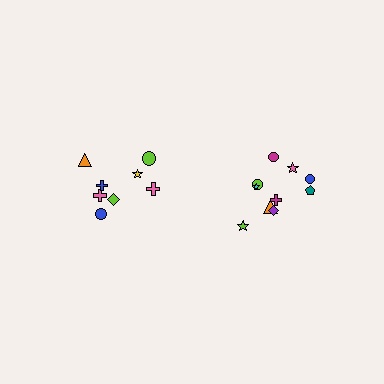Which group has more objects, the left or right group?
The right group.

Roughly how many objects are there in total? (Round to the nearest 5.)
Roughly 20 objects in total.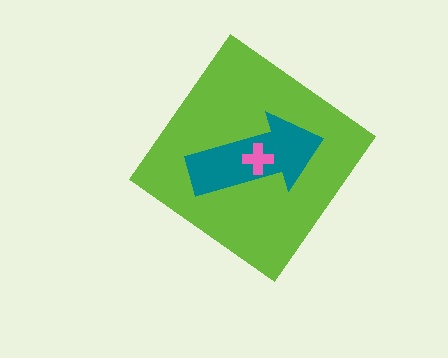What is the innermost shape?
The pink cross.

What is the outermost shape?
The lime diamond.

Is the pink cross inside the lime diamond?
Yes.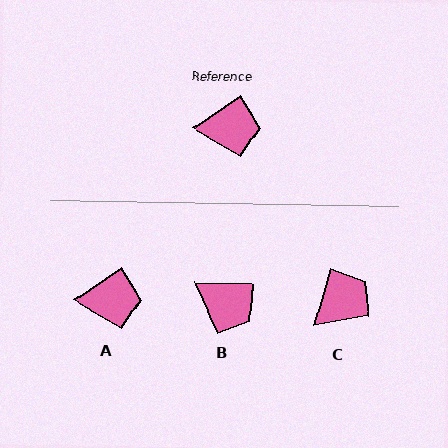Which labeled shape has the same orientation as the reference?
A.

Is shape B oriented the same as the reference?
No, it is off by about 35 degrees.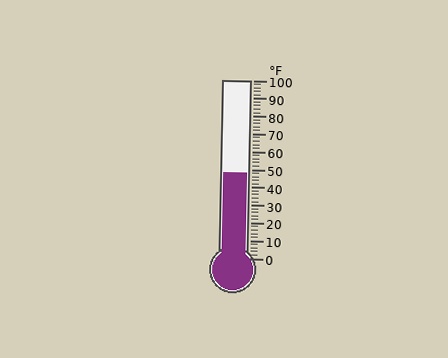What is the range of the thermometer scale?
The thermometer scale ranges from 0°F to 100°F.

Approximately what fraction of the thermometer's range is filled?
The thermometer is filled to approximately 50% of its range.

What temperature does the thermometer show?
The thermometer shows approximately 48°F.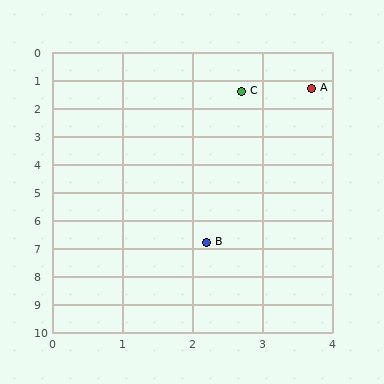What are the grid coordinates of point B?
Point B is at approximately (2.2, 6.8).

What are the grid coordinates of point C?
Point C is at approximately (2.7, 1.4).